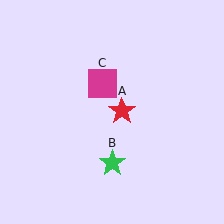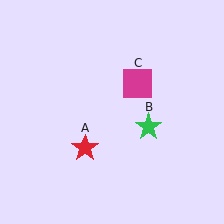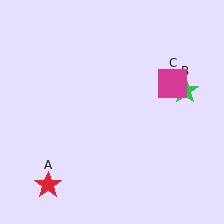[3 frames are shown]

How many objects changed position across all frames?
3 objects changed position: red star (object A), green star (object B), magenta square (object C).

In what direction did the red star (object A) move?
The red star (object A) moved down and to the left.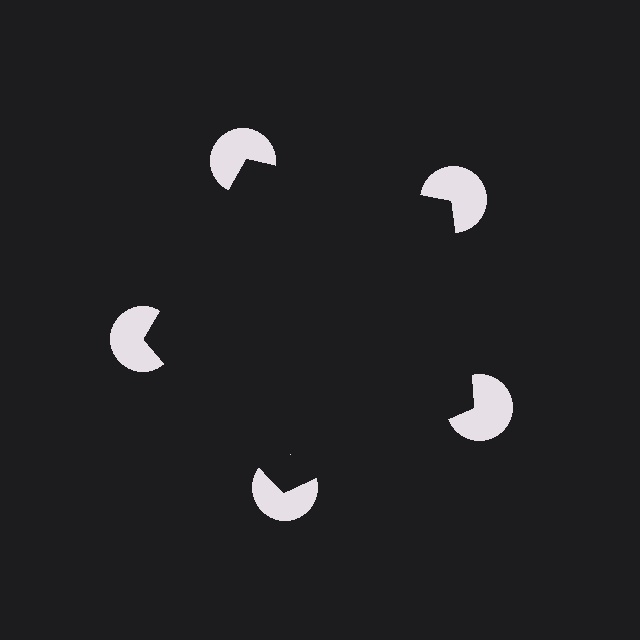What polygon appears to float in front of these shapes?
An illusory pentagon — its edges are inferred from the aligned wedge cuts in the pac-man discs, not physically drawn.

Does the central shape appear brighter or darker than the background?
It typically appears slightly darker than the background, even though no actual brightness change is drawn.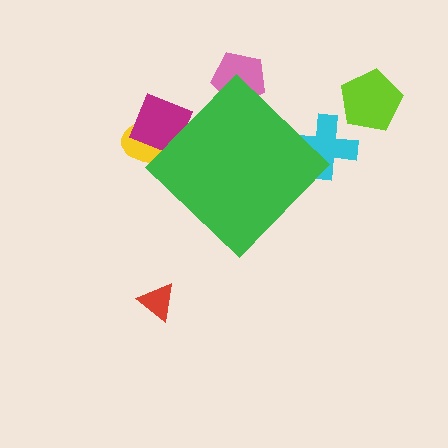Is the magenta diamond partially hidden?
Yes, the magenta diamond is partially hidden behind the green diamond.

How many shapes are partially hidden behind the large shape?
4 shapes are partially hidden.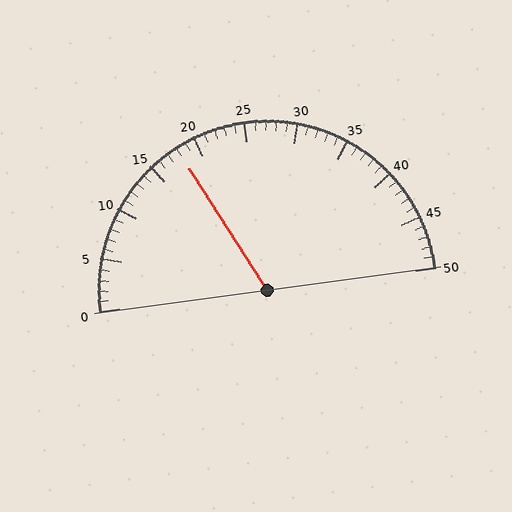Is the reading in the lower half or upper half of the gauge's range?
The reading is in the lower half of the range (0 to 50).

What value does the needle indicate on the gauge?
The needle indicates approximately 18.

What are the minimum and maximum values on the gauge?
The gauge ranges from 0 to 50.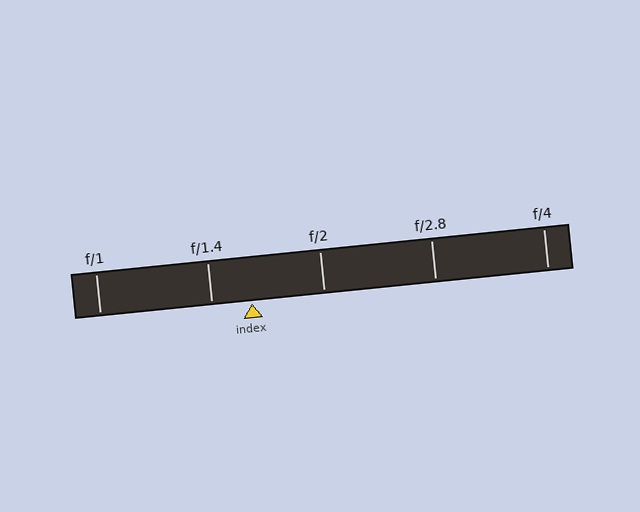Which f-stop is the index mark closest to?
The index mark is closest to f/1.4.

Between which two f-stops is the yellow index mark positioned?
The index mark is between f/1.4 and f/2.